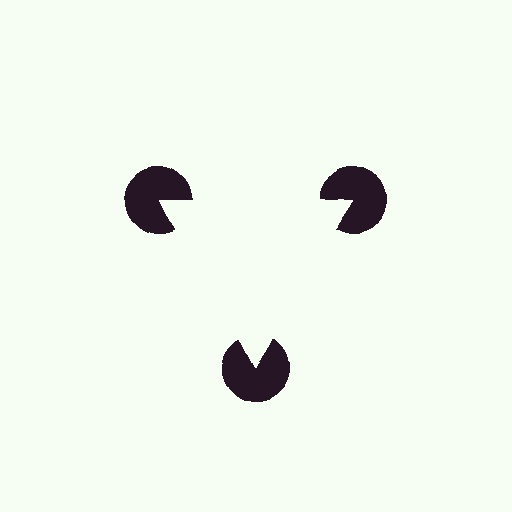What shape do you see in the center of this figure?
An illusory triangle — its edges are inferred from the aligned wedge cuts in the pac-man discs, not physically drawn.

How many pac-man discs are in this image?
There are 3 — one at each vertex of the illusory triangle.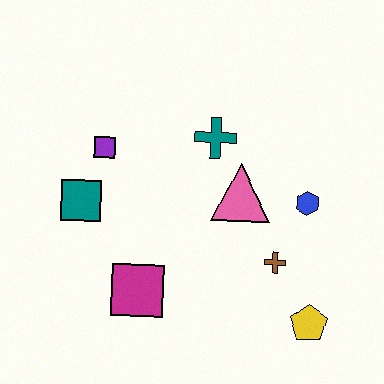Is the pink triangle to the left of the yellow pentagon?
Yes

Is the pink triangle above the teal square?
Yes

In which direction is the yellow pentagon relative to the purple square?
The yellow pentagon is to the right of the purple square.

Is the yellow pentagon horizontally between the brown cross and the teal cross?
No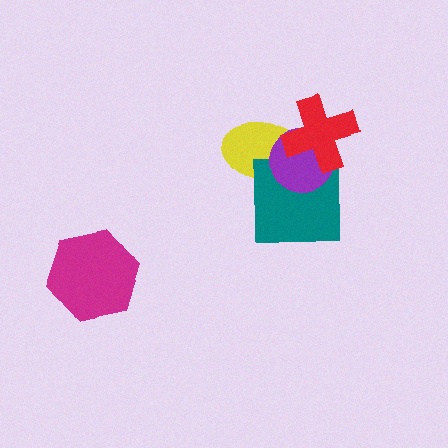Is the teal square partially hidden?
Yes, it is partially covered by another shape.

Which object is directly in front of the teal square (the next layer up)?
The purple circle is directly in front of the teal square.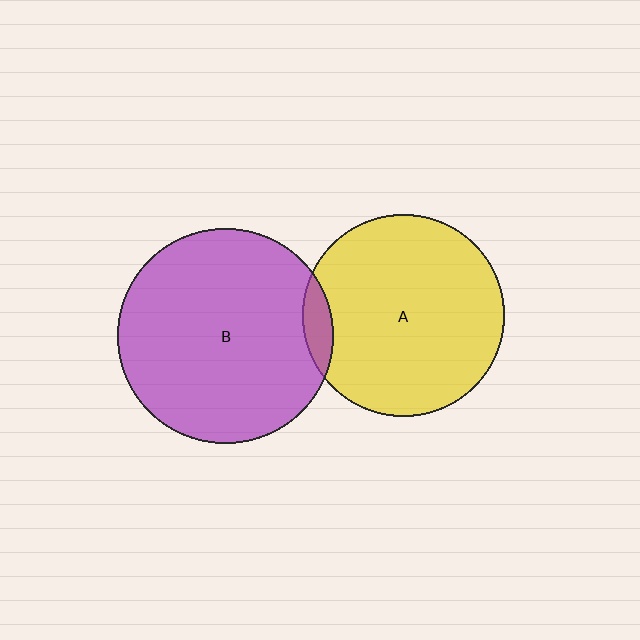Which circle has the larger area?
Circle B (purple).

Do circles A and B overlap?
Yes.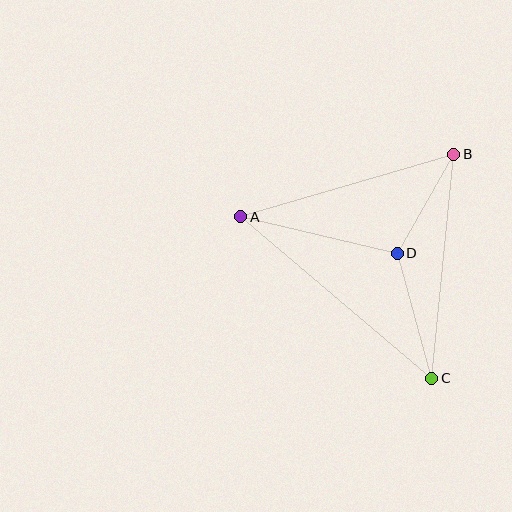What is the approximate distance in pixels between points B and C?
The distance between B and C is approximately 225 pixels.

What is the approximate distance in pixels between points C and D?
The distance between C and D is approximately 130 pixels.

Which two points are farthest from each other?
Points A and C are farthest from each other.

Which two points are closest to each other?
Points B and D are closest to each other.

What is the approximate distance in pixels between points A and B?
The distance between A and B is approximately 222 pixels.